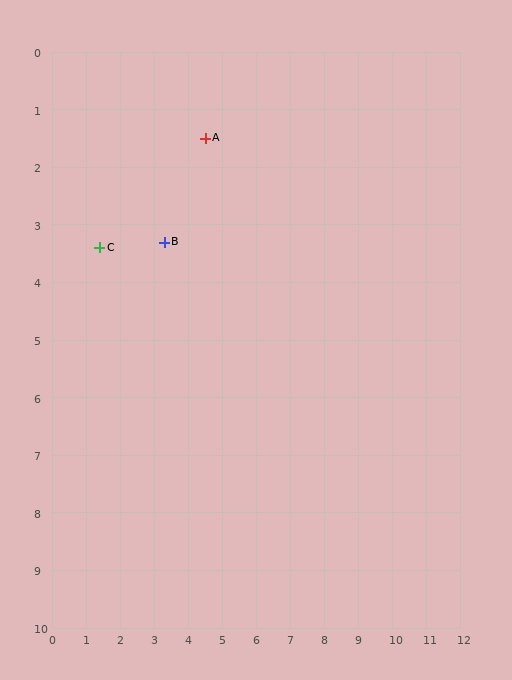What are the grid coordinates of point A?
Point A is at approximately (4.5, 1.5).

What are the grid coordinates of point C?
Point C is at approximately (1.4, 3.4).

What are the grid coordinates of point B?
Point B is at approximately (3.3, 3.3).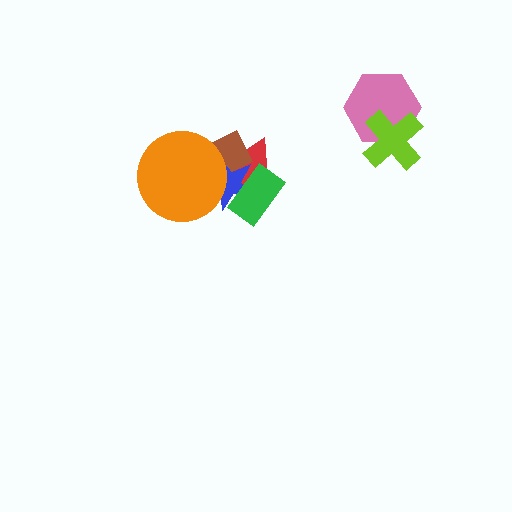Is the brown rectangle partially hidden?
Yes, it is partially covered by another shape.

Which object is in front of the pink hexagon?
The lime cross is in front of the pink hexagon.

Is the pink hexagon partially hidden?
Yes, it is partially covered by another shape.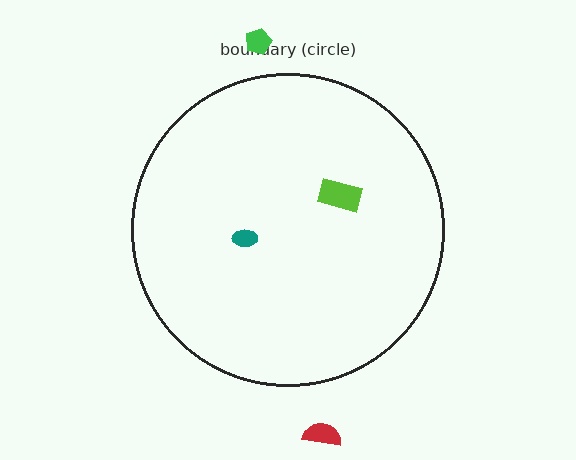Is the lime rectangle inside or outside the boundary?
Inside.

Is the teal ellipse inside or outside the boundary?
Inside.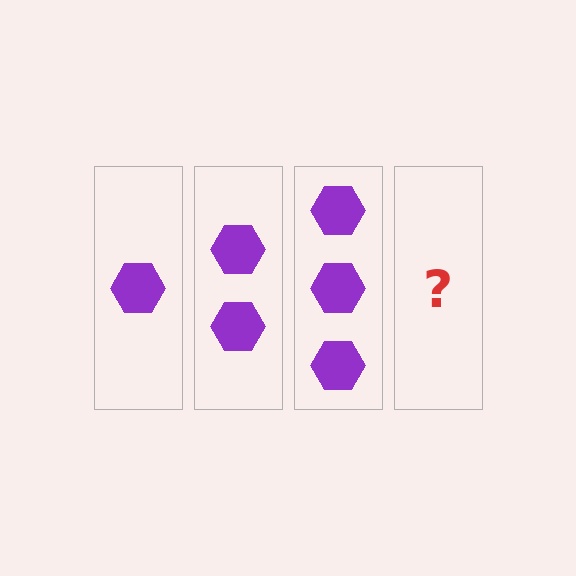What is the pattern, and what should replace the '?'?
The pattern is that each step adds one more hexagon. The '?' should be 4 hexagons.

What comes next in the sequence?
The next element should be 4 hexagons.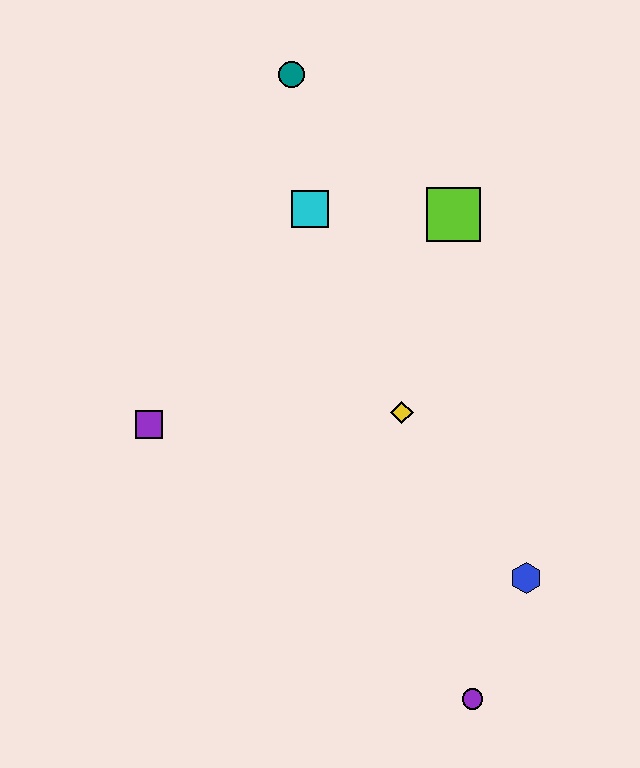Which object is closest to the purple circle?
The blue hexagon is closest to the purple circle.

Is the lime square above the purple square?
Yes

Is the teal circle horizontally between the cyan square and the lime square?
No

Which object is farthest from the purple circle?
The teal circle is farthest from the purple circle.